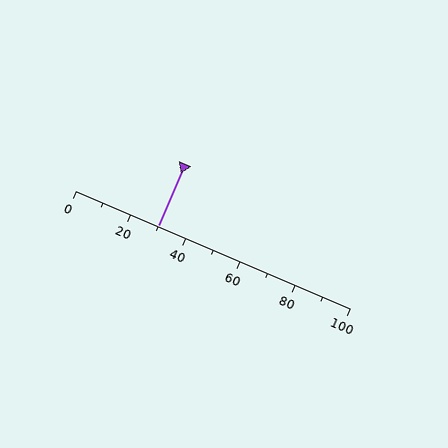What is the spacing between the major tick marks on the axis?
The major ticks are spaced 20 apart.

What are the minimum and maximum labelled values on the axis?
The axis runs from 0 to 100.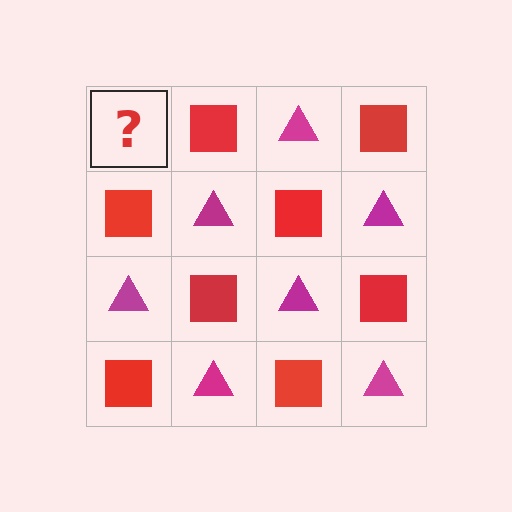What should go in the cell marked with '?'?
The missing cell should contain a magenta triangle.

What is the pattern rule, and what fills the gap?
The rule is that it alternates magenta triangle and red square in a checkerboard pattern. The gap should be filled with a magenta triangle.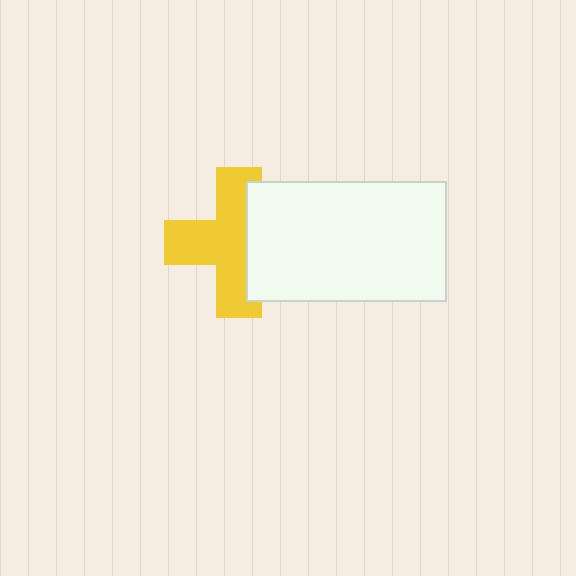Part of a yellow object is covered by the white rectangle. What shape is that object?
It is a cross.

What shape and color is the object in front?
The object in front is a white rectangle.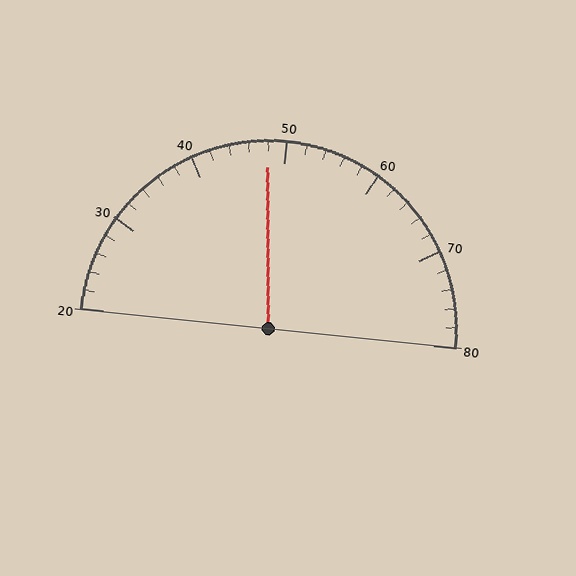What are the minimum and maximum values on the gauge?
The gauge ranges from 20 to 80.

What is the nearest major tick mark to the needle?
The nearest major tick mark is 50.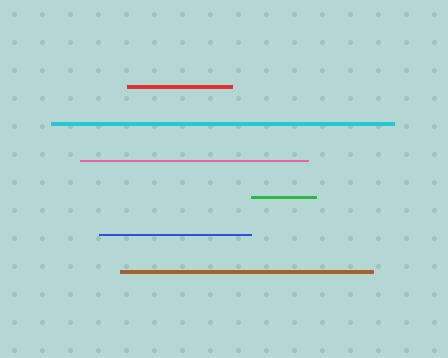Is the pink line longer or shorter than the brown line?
The brown line is longer than the pink line.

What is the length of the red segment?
The red segment is approximately 105 pixels long.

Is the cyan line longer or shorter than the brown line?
The cyan line is longer than the brown line.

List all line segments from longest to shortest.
From longest to shortest: cyan, brown, pink, blue, red, green.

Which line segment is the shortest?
The green line is the shortest at approximately 65 pixels.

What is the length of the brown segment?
The brown segment is approximately 253 pixels long.